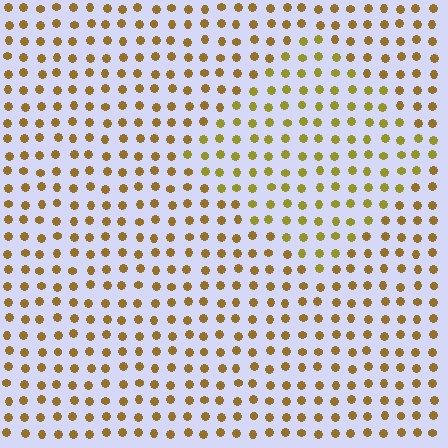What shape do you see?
I see a diamond.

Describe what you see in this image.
The image is filled with small brown elements in a uniform arrangement. A diamond-shaped region is visible where the elements are tinted to a slightly different hue, forming a subtle color boundary.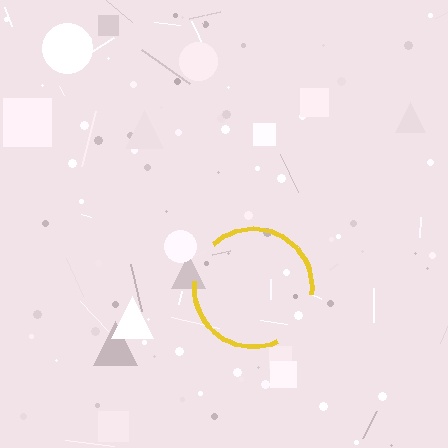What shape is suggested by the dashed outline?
The dashed outline suggests a circle.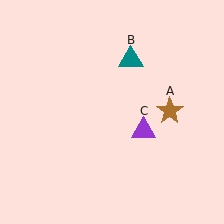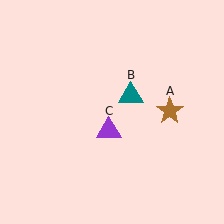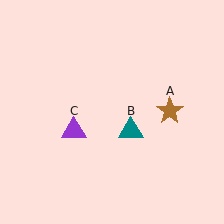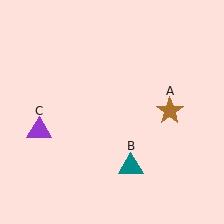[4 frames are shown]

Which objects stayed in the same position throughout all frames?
Brown star (object A) remained stationary.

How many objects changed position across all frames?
2 objects changed position: teal triangle (object B), purple triangle (object C).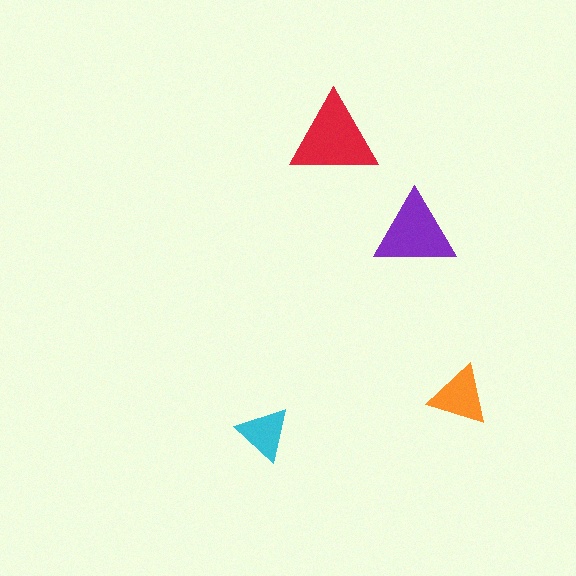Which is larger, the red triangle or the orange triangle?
The red one.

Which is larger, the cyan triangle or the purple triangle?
The purple one.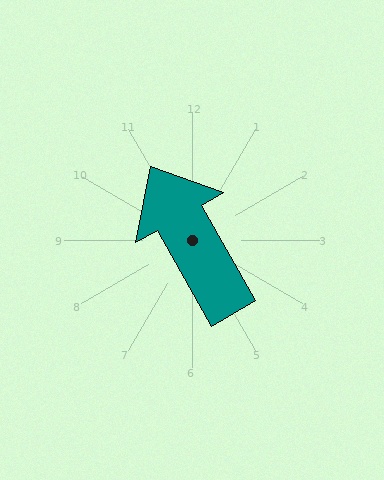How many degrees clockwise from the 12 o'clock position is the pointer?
Approximately 330 degrees.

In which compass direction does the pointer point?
Northwest.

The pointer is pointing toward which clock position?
Roughly 11 o'clock.